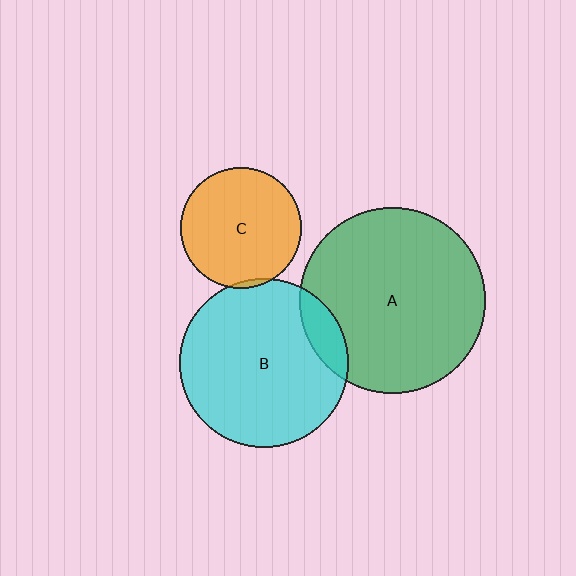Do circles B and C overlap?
Yes.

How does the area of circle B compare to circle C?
Approximately 1.9 times.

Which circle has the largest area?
Circle A (green).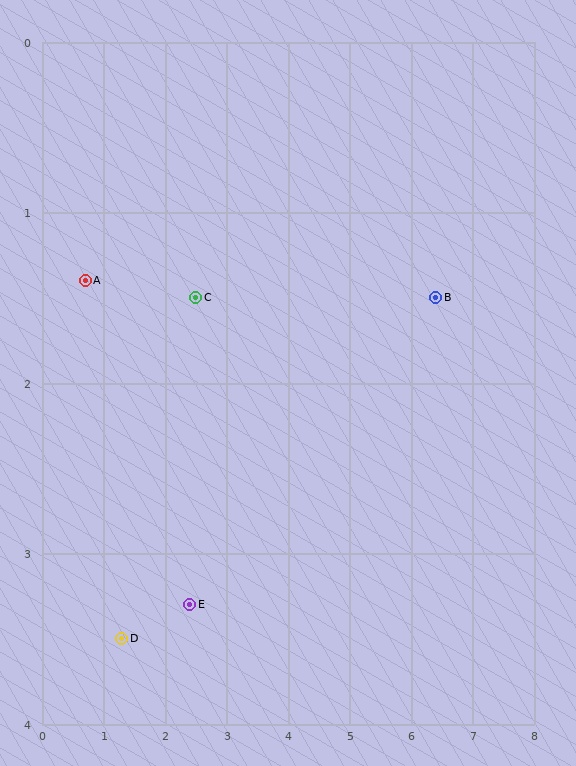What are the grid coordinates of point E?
Point E is at approximately (2.4, 3.3).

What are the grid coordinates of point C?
Point C is at approximately (2.5, 1.5).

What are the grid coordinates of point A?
Point A is at approximately (0.7, 1.4).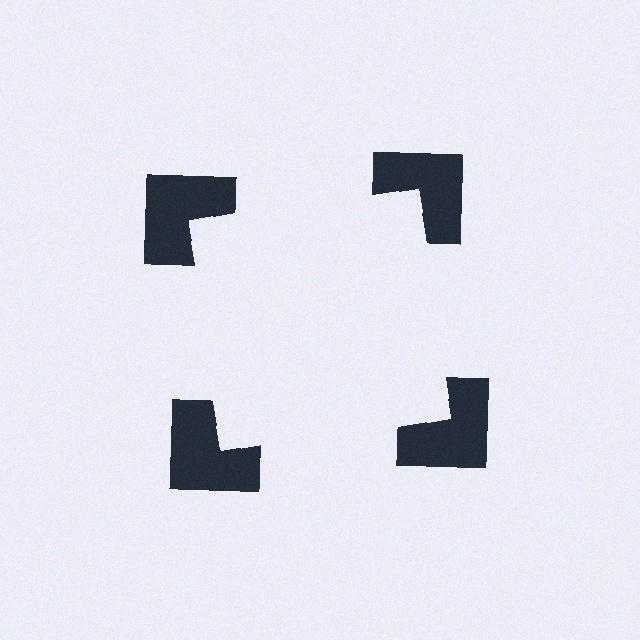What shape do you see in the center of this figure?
An illusory square — its edges are inferred from the aligned wedge cuts in the notched squares, not physically drawn.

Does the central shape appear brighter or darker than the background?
It typically appears slightly brighter than the background, even though no actual brightness change is drawn.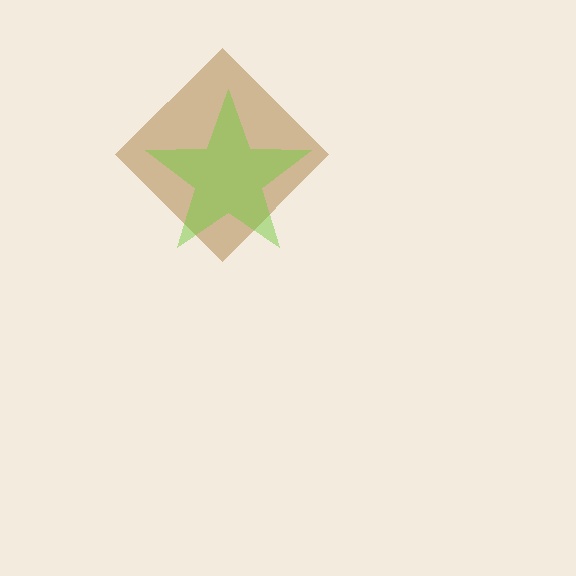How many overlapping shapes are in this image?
There are 2 overlapping shapes in the image.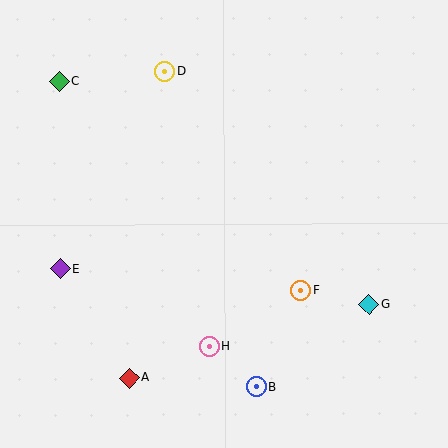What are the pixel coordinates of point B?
Point B is at (256, 387).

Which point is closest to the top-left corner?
Point C is closest to the top-left corner.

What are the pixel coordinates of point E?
Point E is at (61, 269).